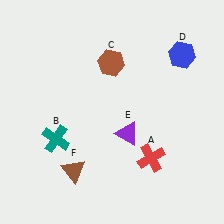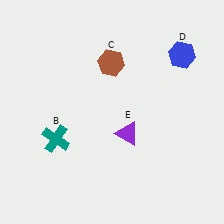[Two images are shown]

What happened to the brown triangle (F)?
The brown triangle (F) was removed in Image 2. It was in the bottom-left area of Image 1.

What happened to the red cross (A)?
The red cross (A) was removed in Image 2. It was in the bottom-right area of Image 1.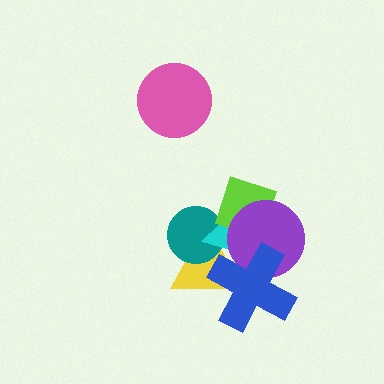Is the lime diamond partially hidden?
Yes, it is partially covered by another shape.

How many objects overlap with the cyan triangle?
5 objects overlap with the cyan triangle.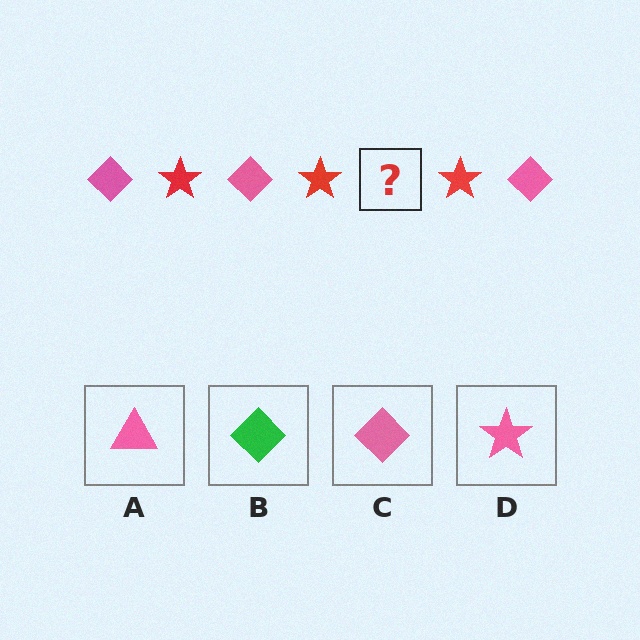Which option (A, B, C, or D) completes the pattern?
C.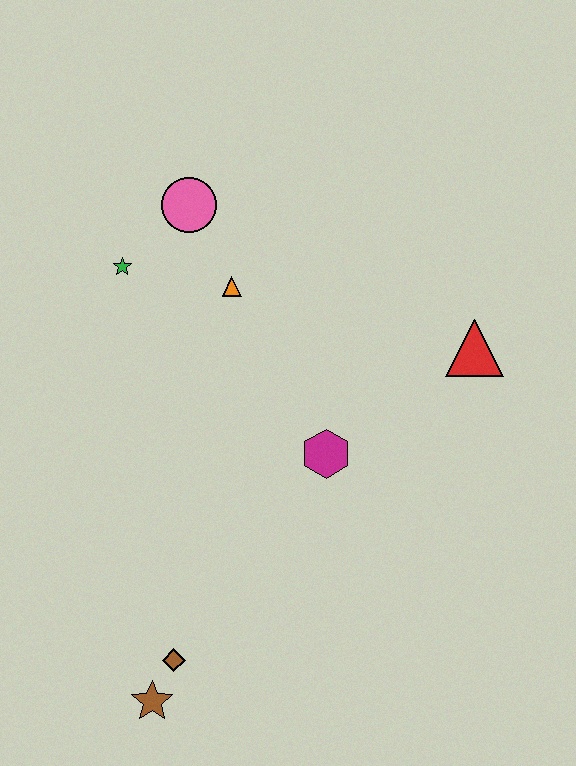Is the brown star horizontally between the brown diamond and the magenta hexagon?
No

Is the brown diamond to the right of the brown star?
Yes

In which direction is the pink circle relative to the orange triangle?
The pink circle is above the orange triangle.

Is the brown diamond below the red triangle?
Yes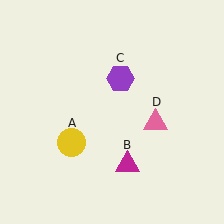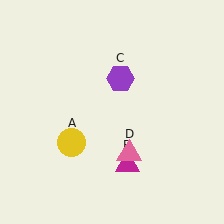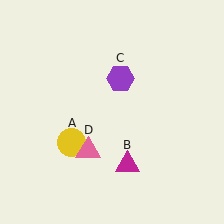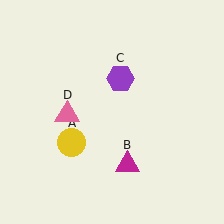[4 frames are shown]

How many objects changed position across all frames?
1 object changed position: pink triangle (object D).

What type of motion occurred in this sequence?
The pink triangle (object D) rotated clockwise around the center of the scene.